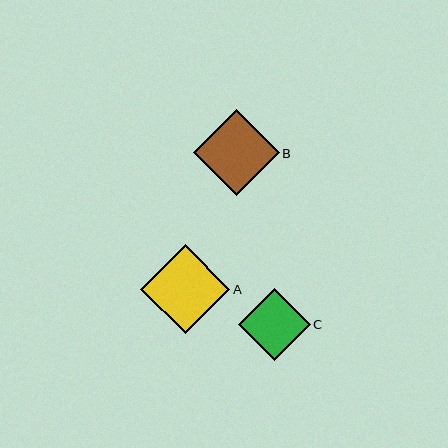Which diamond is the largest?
Diamond A is the largest with a size of approximately 89 pixels.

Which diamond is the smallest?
Diamond C is the smallest with a size of approximately 72 pixels.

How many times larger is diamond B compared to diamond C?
Diamond B is approximately 1.2 times the size of diamond C.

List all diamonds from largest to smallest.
From largest to smallest: A, B, C.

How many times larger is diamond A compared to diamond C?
Diamond A is approximately 1.2 times the size of diamond C.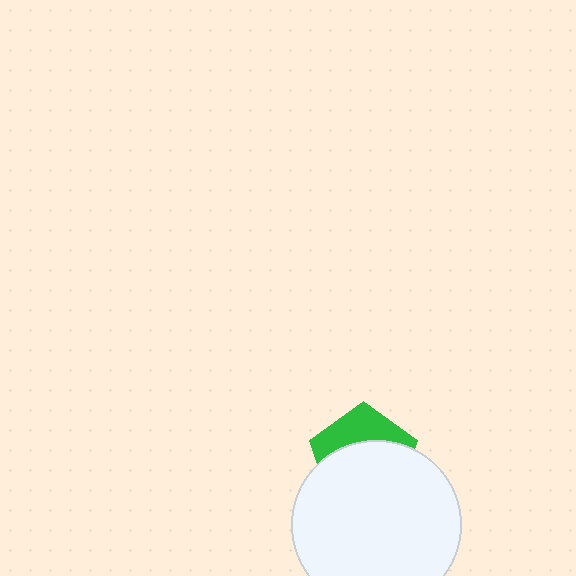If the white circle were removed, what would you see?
You would see the complete green pentagon.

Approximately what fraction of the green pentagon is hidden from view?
Roughly 65% of the green pentagon is hidden behind the white circle.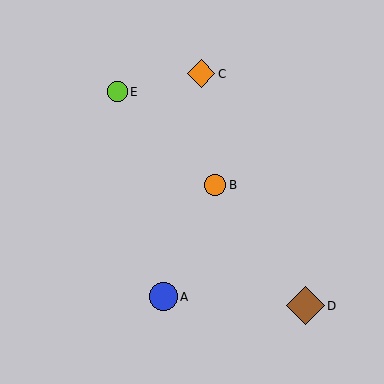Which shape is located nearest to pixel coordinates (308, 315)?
The brown diamond (labeled D) at (305, 306) is nearest to that location.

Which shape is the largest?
The brown diamond (labeled D) is the largest.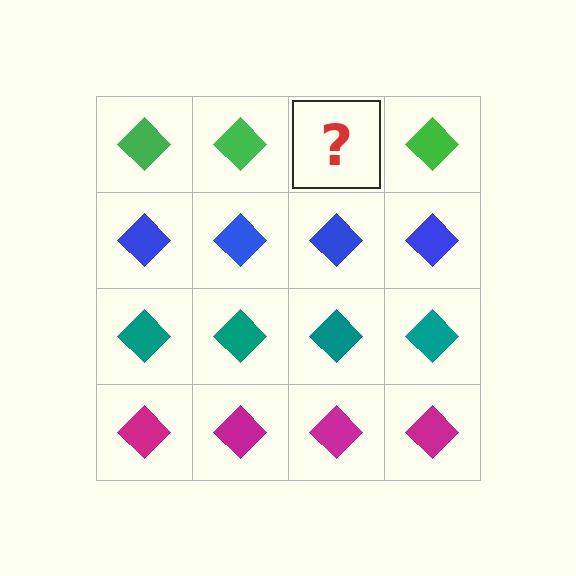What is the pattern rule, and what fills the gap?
The rule is that each row has a consistent color. The gap should be filled with a green diamond.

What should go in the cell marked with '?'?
The missing cell should contain a green diamond.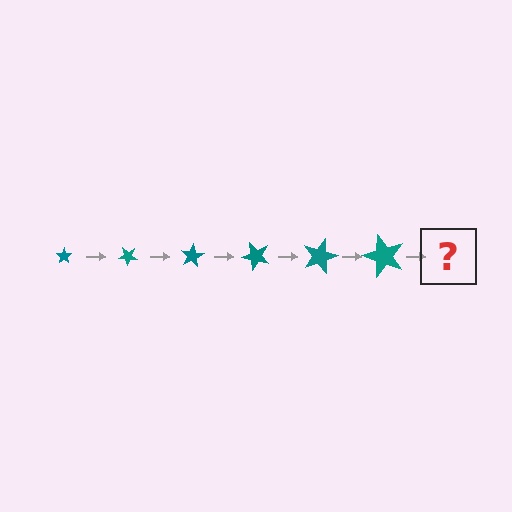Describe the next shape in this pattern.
It should be a star, larger than the previous one and rotated 240 degrees from the start.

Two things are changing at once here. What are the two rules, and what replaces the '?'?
The two rules are that the star grows larger each step and it rotates 40 degrees each step. The '?' should be a star, larger than the previous one and rotated 240 degrees from the start.